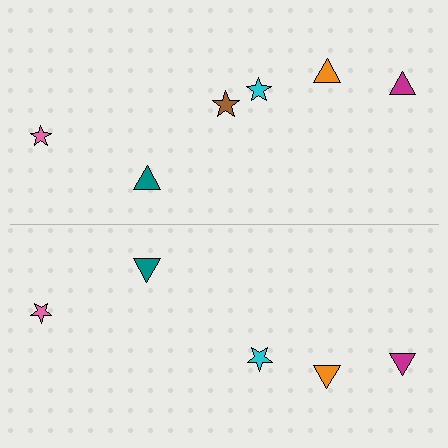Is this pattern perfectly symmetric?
No, the pattern is not perfectly symmetric. A brown star is missing from the bottom side.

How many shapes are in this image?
There are 11 shapes in this image.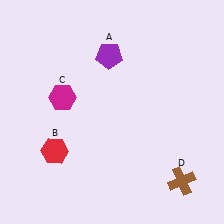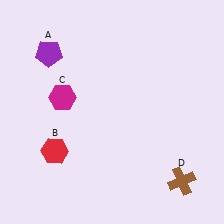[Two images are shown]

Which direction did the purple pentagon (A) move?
The purple pentagon (A) moved left.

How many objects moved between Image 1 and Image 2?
1 object moved between the two images.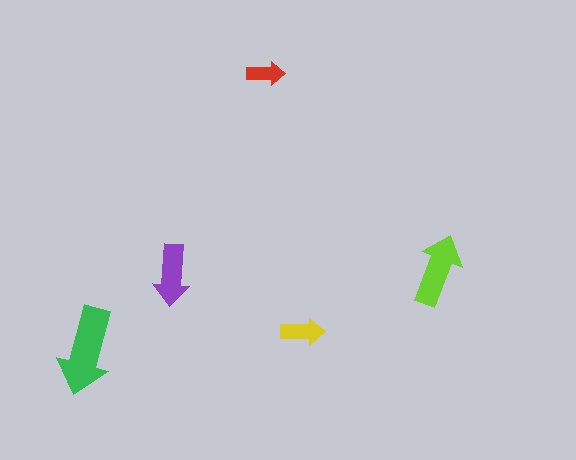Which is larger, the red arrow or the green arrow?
The green one.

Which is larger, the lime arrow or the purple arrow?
The lime one.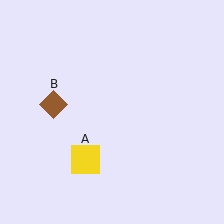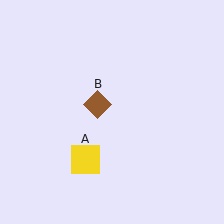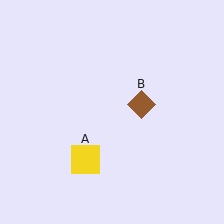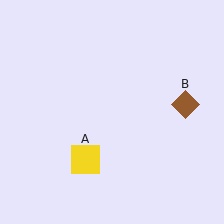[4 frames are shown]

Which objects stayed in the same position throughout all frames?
Yellow square (object A) remained stationary.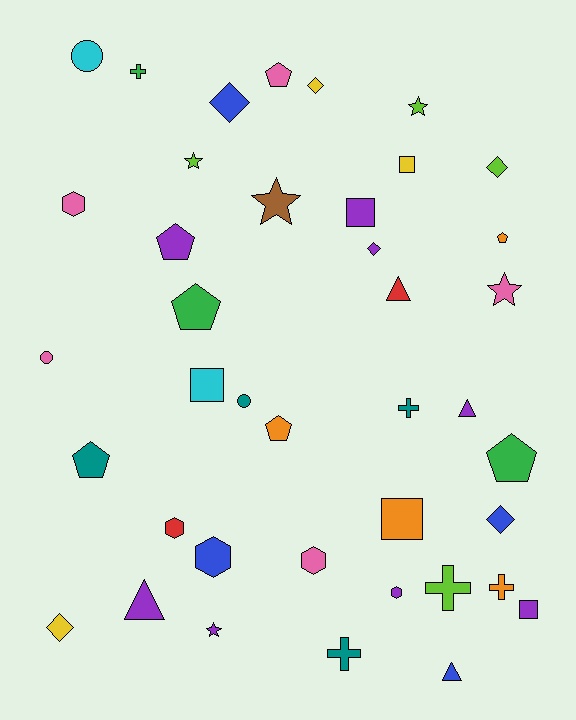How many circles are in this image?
There are 3 circles.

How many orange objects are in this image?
There are 4 orange objects.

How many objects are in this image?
There are 40 objects.